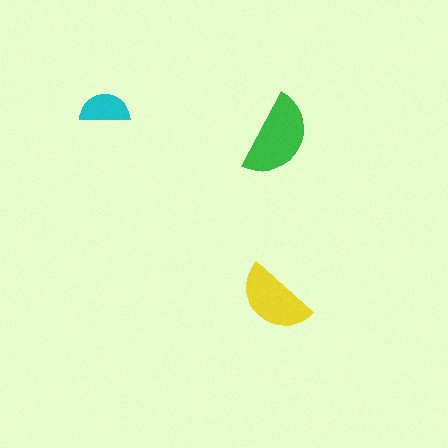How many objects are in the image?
There are 3 objects in the image.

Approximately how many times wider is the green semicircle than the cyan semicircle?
About 1.5 times wider.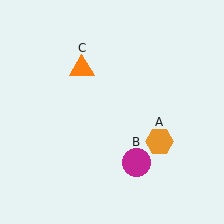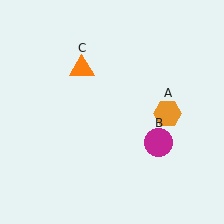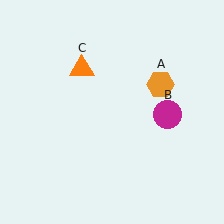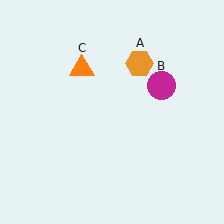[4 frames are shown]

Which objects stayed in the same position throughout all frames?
Orange triangle (object C) remained stationary.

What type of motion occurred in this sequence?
The orange hexagon (object A), magenta circle (object B) rotated counterclockwise around the center of the scene.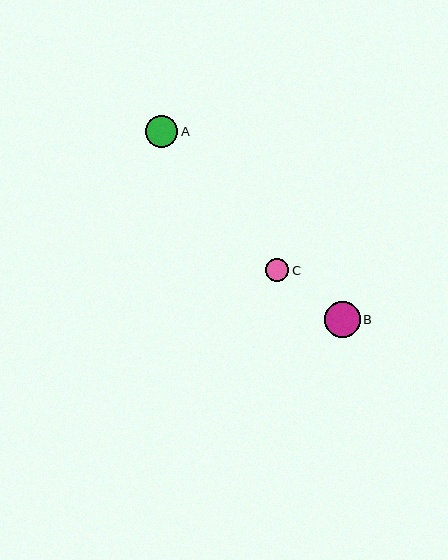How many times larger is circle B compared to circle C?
Circle B is approximately 1.6 times the size of circle C.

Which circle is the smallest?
Circle C is the smallest with a size of approximately 23 pixels.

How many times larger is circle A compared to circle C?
Circle A is approximately 1.4 times the size of circle C.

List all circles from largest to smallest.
From largest to smallest: B, A, C.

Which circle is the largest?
Circle B is the largest with a size of approximately 36 pixels.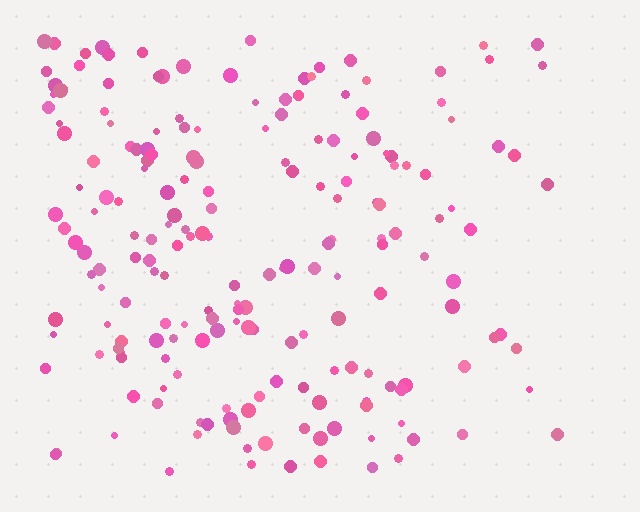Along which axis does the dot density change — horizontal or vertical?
Horizontal.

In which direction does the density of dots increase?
From right to left, with the left side densest.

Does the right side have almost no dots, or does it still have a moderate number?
Still a moderate number, just noticeably fewer than the left.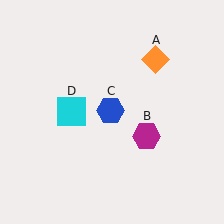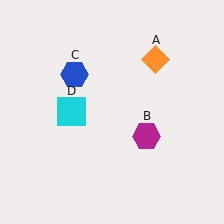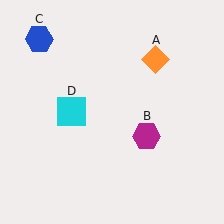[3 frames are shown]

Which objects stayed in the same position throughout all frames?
Orange diamond (object A) and magenta hexagon (object B) and cyan square (object D) remained stationary.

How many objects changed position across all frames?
1 object changed position: blue hexagon (object C).